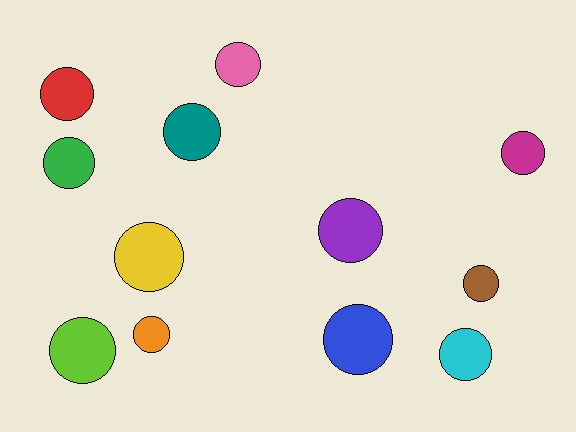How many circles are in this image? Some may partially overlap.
There are 12 circles.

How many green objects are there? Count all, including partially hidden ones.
There is 1 green object.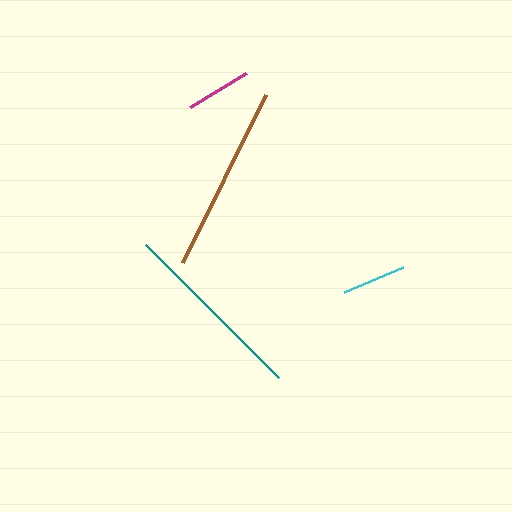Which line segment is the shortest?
The cyan line is the shortest at approximately 64 pixels.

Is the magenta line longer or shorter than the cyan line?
The magenta line is longer than the cyan line.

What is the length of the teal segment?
The teal segment is approximately 188 pixels long.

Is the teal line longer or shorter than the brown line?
The teal line is longer than the brown line.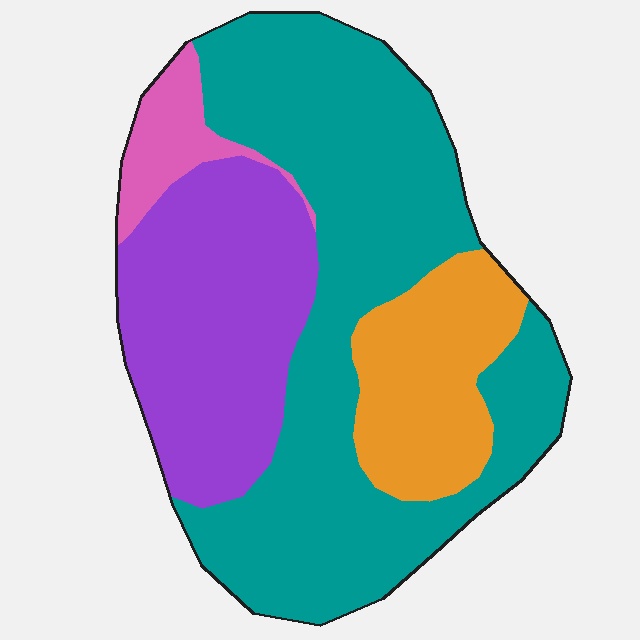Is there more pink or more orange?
Orange.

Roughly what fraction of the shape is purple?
Purple covers about 25% of the shape.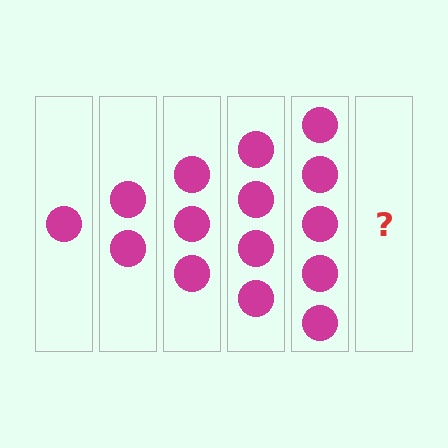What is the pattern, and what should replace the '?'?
The pattern is that each step adds one more circle. The '?' should be 6 circles.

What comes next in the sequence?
The next element should be 6 circles.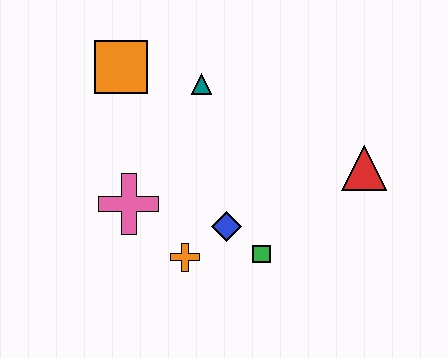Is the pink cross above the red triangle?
No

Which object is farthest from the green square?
The orange square is farthest from the green square.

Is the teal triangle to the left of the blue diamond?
Yes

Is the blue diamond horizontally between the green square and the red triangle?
No